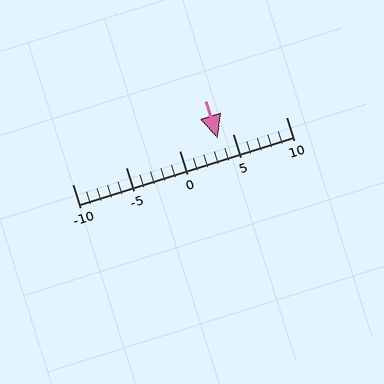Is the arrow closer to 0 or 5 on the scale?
The arrow is closer to 5.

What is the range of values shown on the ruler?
The ruler shows values from -10 to 10.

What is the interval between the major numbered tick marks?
The major tick marks are spaced 5 units apart.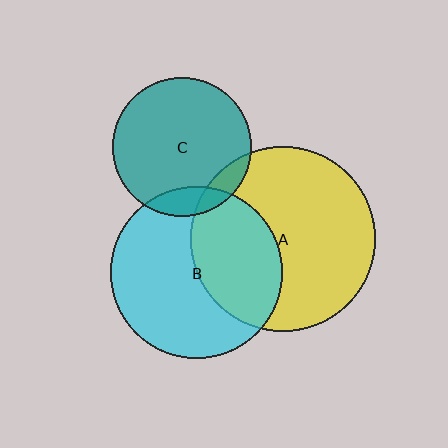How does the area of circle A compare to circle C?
Approximately 1.8 times.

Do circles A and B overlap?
Yes.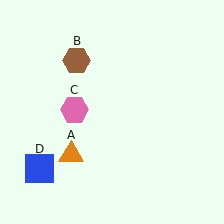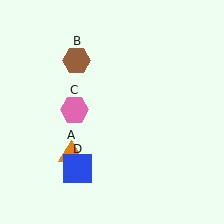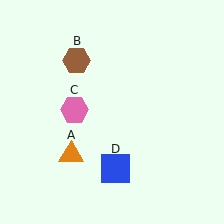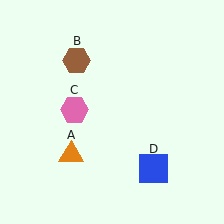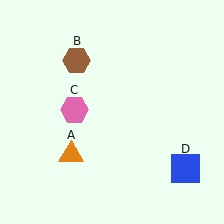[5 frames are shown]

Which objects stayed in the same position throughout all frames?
Orange triangle (object A) and brown hexagon (object B) and pink hexagon (object C) remained stationary.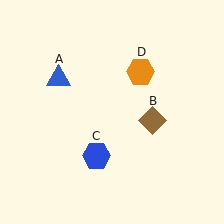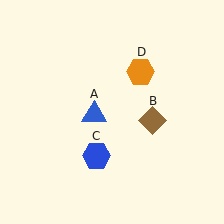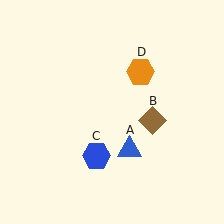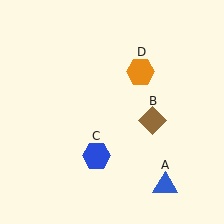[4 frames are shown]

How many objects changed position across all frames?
1 object changed position: blue triangle (object A).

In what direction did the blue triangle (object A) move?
The blue triangle (object A) moved down and to the right.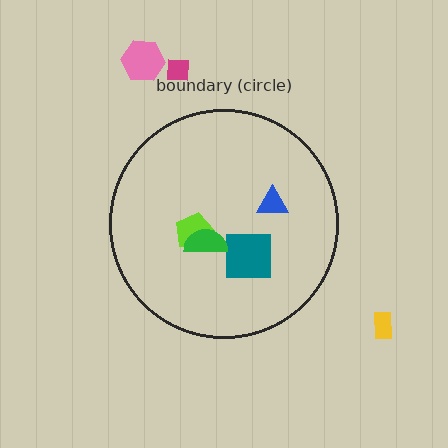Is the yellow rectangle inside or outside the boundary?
Outside.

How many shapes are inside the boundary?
4 inside, 3 outside.